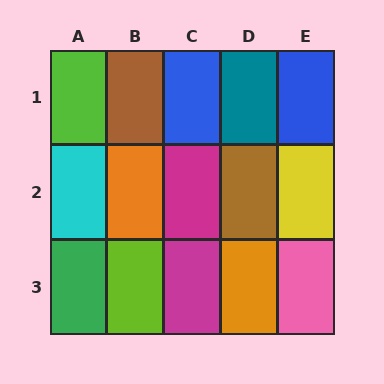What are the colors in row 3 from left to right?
Green, lime, magenta, orange, pink.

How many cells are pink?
1 cell is pink.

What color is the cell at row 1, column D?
Teal.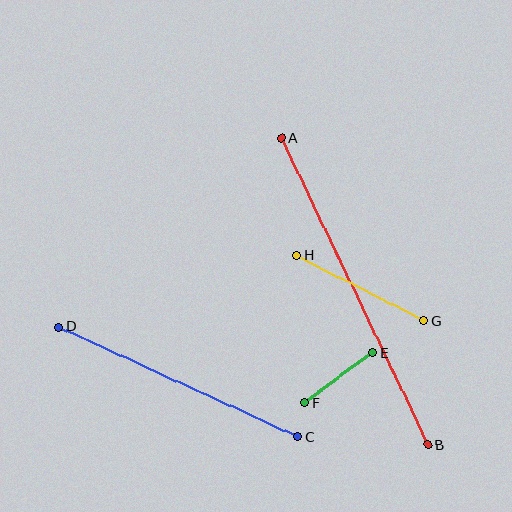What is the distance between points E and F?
The distance is approximately 85 pixels.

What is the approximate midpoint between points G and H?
The midpoint is at approximately (360, 288) pixels.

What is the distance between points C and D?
The distance is approximately 263 pixels.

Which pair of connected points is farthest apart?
Points A and B are farthest apart.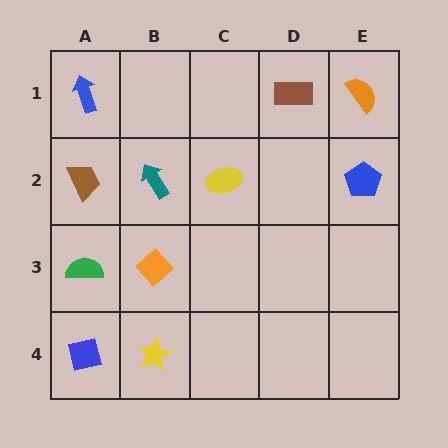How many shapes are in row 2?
4 shapes.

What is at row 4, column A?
A blue square.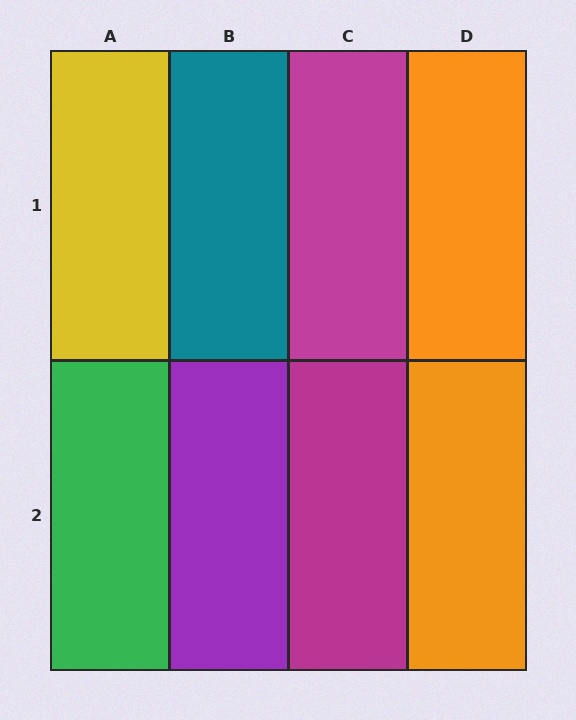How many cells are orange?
2 cells are orange.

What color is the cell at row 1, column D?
Orange.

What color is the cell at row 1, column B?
Teal.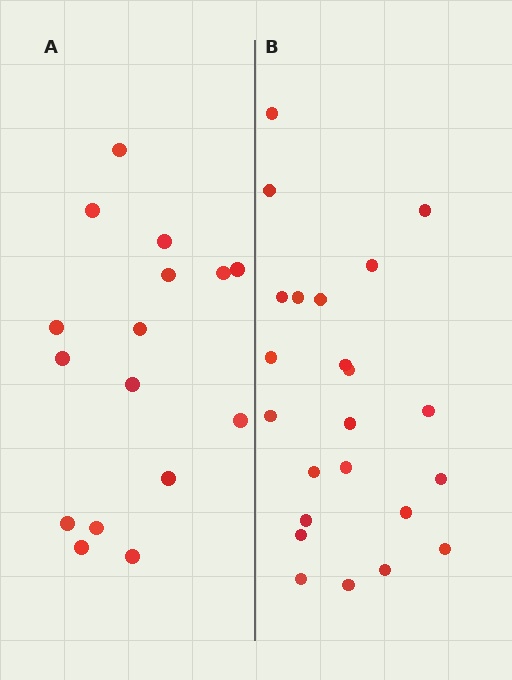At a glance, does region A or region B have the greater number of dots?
Region B (the right region) has more dots.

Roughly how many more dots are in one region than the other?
Region B has roughly 8 or so more dots than region A.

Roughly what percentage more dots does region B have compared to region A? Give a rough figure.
About 45% more.